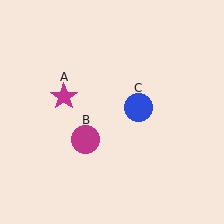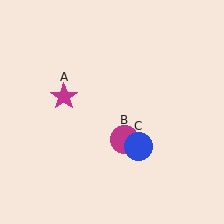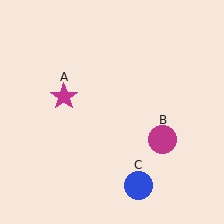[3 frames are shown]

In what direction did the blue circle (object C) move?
The blue circle (object C) moved down.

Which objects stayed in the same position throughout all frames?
Magenta star (object A) remained stationary.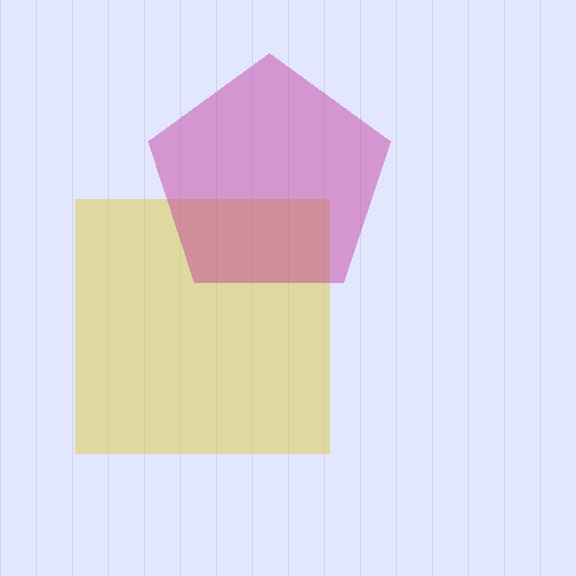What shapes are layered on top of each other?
The layered shapes are: a yellow square, a magenta pentagon.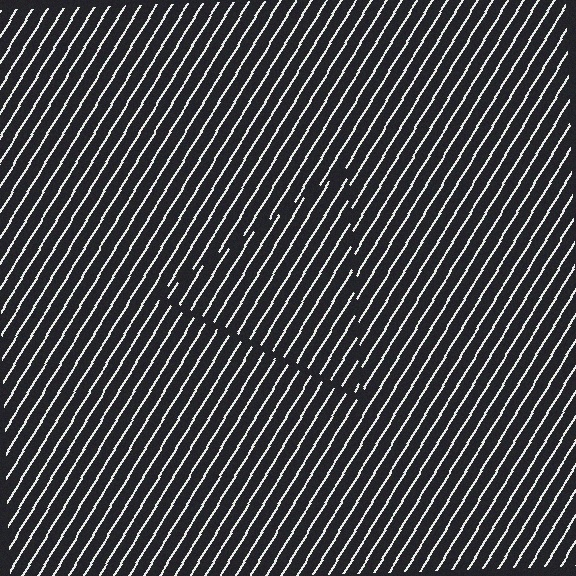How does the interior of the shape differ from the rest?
The interior of the shape contains the same grating, shifted by half a period — the contour is defined by the phase discontinuity where line-ends from the inner and outer gratings abut.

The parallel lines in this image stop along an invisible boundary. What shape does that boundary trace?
An illusory triangle. The interior of the shape contains the same grating, shifted by half a period — the contour is defined by the phase discontinuity where line-ends from the inner and outer gratings abut.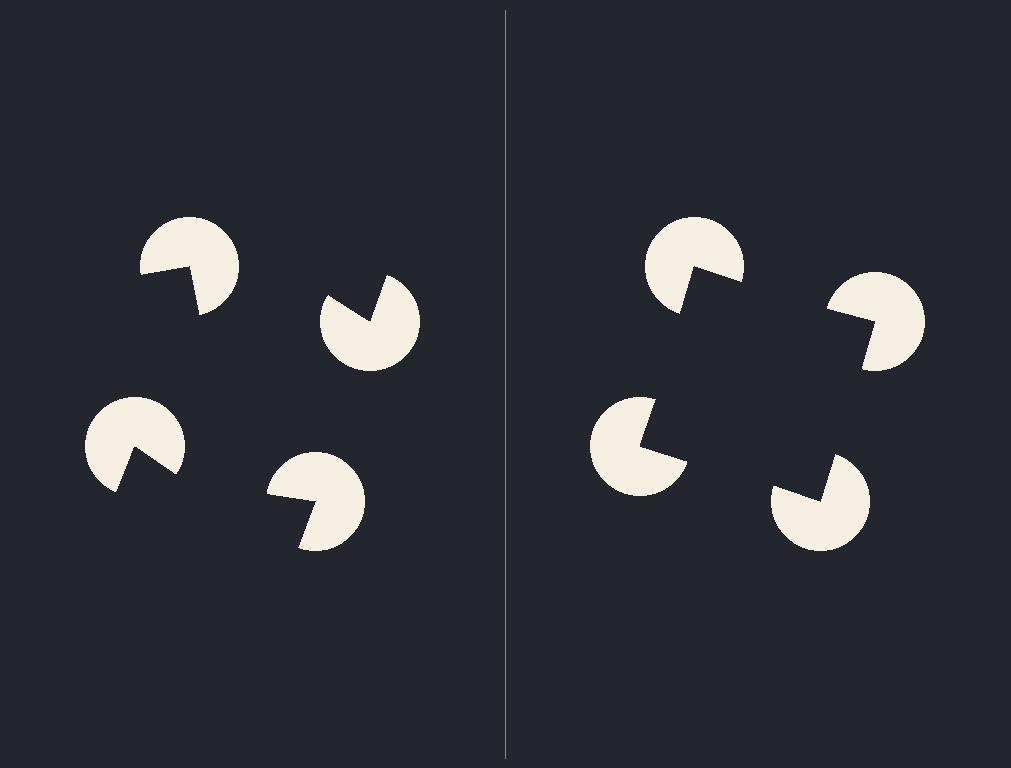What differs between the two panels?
The pac-man discs are positioned identically on both sides; only the wedge orientations differ. On the right they align to a square; on the left they are misaligned.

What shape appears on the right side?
An illusory square.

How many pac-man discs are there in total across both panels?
8 — 4 on each side.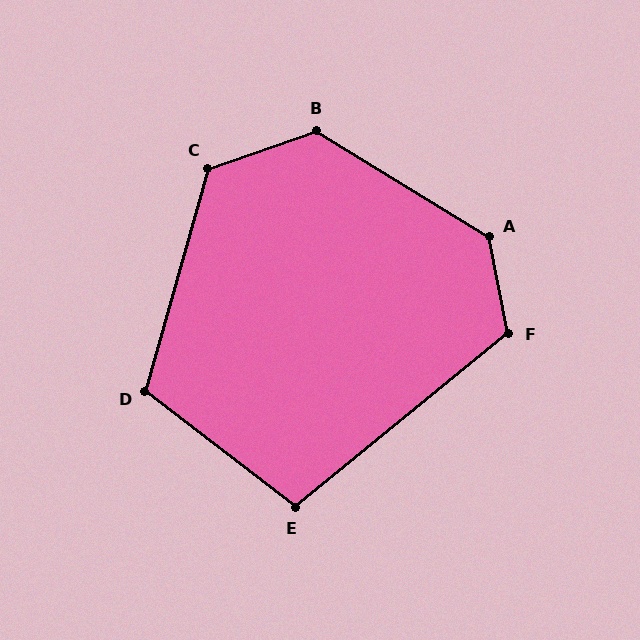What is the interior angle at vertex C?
Approximately 124 degrees (obtuse).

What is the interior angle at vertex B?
Approximately 130 degrees (obtuse).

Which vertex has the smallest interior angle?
E, at approximately 103 degrees.